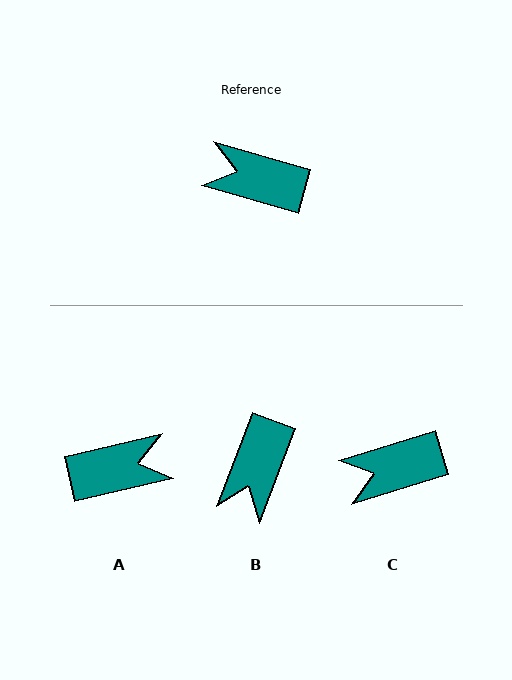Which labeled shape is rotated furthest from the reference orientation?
A, about 151 degrees away.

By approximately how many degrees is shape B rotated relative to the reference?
Approximately 85 degrees counter-clockwise.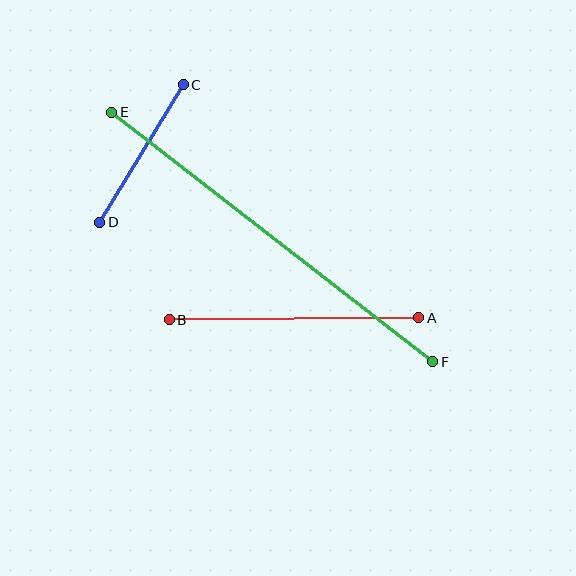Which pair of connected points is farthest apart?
Points E and F are farthest apart.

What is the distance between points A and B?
The distance is approximately 249 pixels.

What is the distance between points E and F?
The distance is approximately 406 pixels.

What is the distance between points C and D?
The distance is approximately 161 pixels.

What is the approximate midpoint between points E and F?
The midpoint is at approximately (272, 237) pixels.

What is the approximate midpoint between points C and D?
The midpoint is at approximately (142, 153) pixels.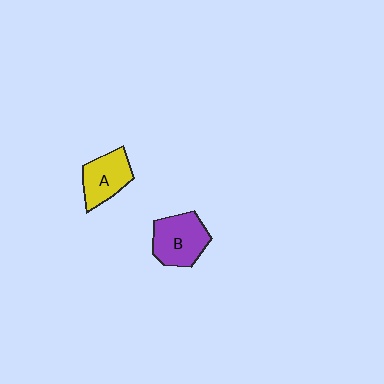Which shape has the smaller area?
Shape A (yellow).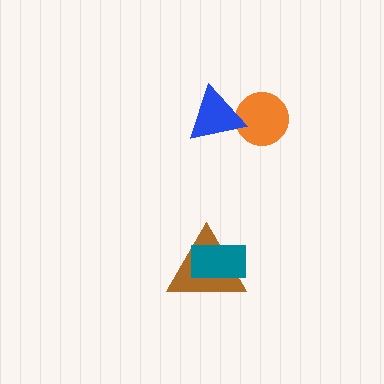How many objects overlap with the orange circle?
1 object overlaps with the orange circle.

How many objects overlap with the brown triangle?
1 object overlaps with the brown triangle.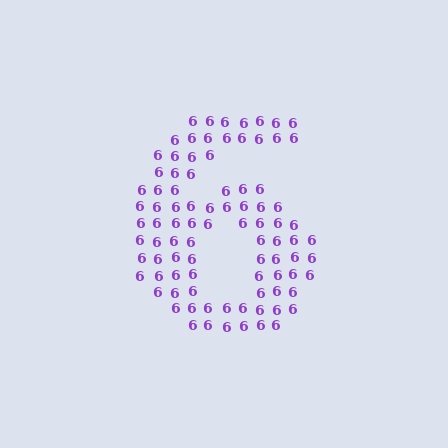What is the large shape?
The large shape is the digit 6.